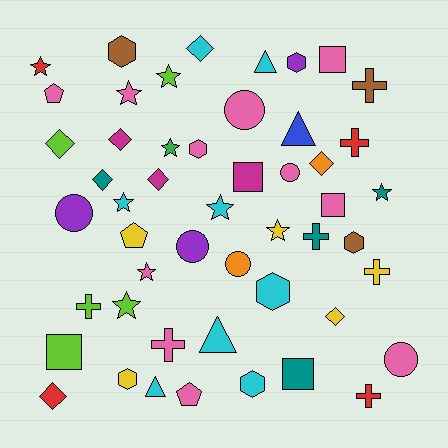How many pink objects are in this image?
There are 11 pink objects.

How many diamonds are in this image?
There are 8 diamonds.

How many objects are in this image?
There are 50 objects.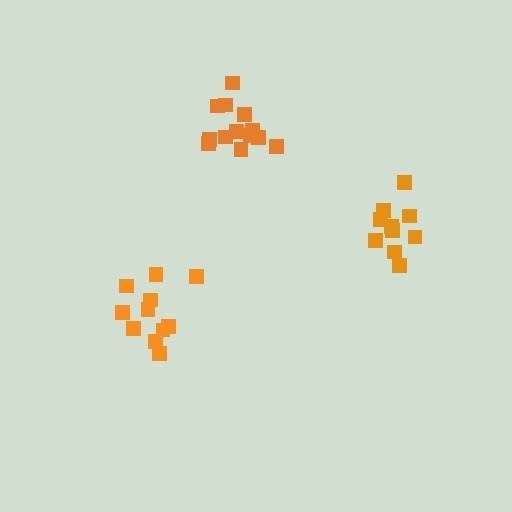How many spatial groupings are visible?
There are 3 spatial groupings.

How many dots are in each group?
Group 1: 13 dots, Group 2: 11 dots, Group 3: 10 dots (34 total).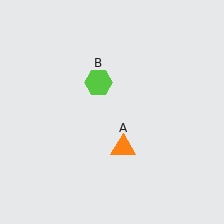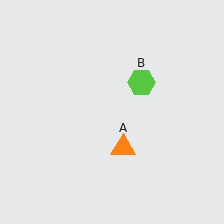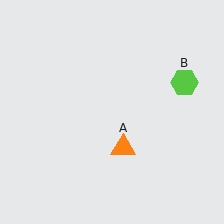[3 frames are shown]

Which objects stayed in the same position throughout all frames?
Orange triangle (object A) remained stationary.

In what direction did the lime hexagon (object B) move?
The lime hexagon (object B) moved right.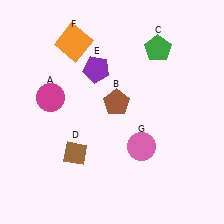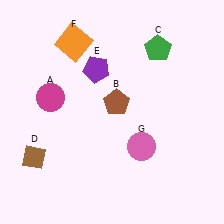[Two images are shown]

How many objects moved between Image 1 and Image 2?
1 object moved between the two images.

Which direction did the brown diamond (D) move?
The brown diamond (D) moved left.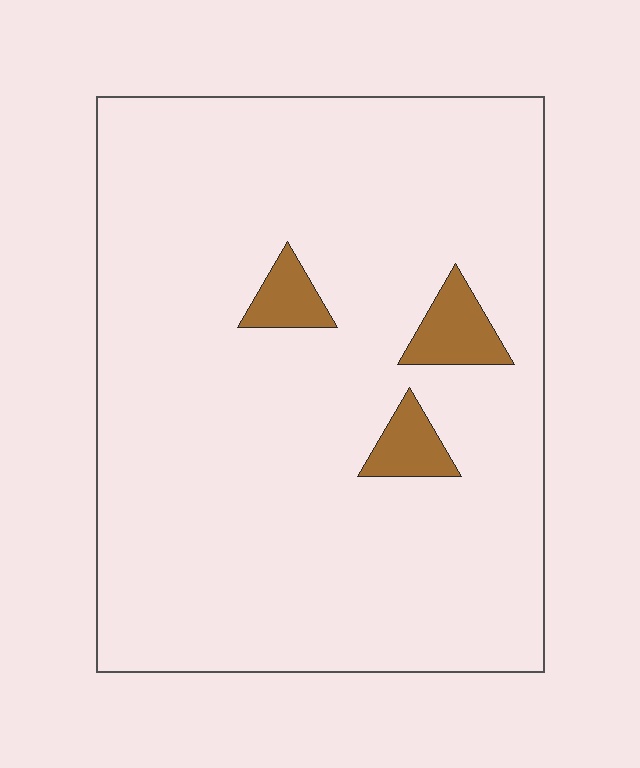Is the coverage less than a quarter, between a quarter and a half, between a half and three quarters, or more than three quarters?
Less than a quarter.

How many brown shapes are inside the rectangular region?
3.